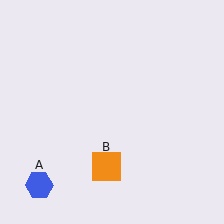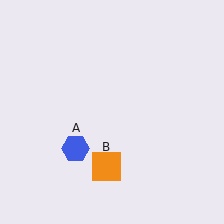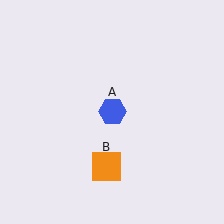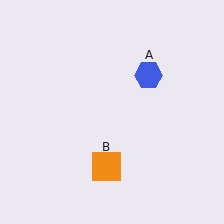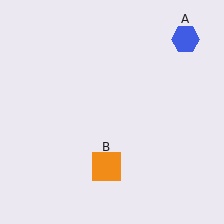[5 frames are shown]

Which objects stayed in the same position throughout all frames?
Orange square (object B) remained stationary.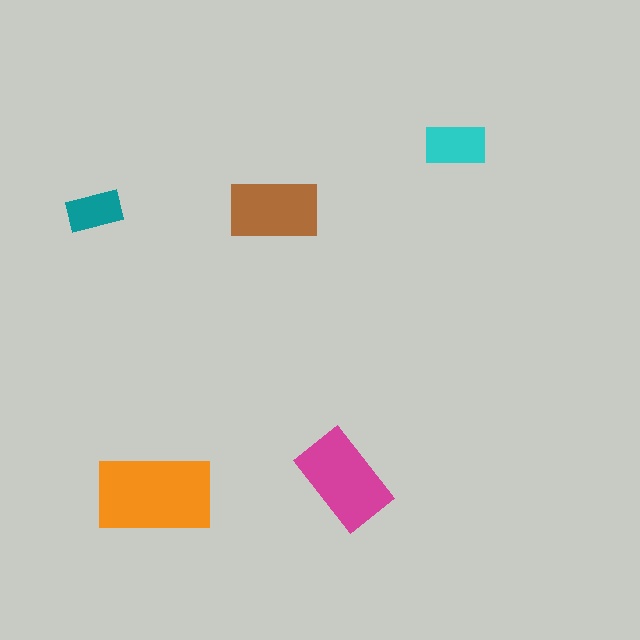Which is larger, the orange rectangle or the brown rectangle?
The orange one.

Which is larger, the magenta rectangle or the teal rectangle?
The magenta one.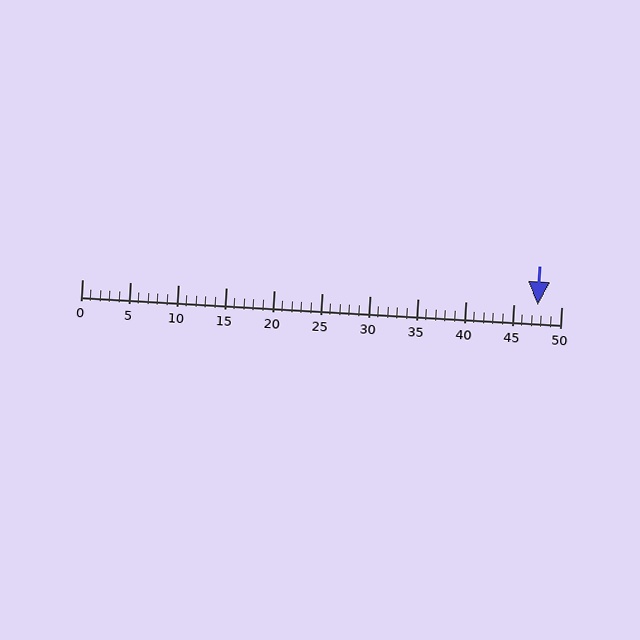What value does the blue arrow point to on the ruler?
The blue arrow points to approximately 48.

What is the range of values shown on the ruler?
The ruler shows values from 0 to 50.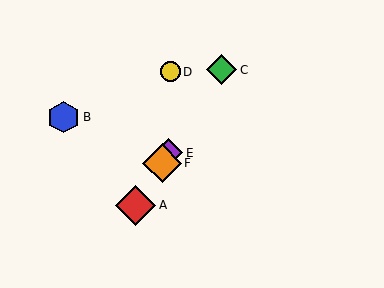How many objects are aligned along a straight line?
4 objects (A, C, E, F) are aligned along a straight line.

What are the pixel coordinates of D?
Object D is at (170, 72).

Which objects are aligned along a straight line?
Objects A, C, E, F are aligned along a straight line.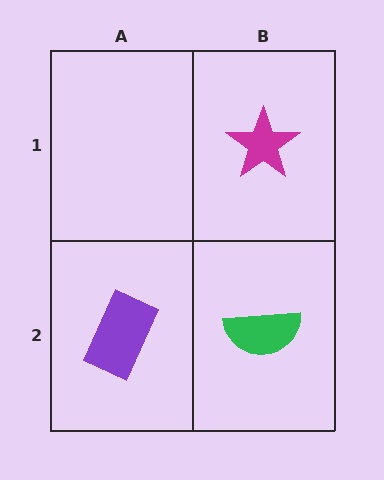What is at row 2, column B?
A green semicircle.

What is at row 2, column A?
A purple rectangle.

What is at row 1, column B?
A magenta star.